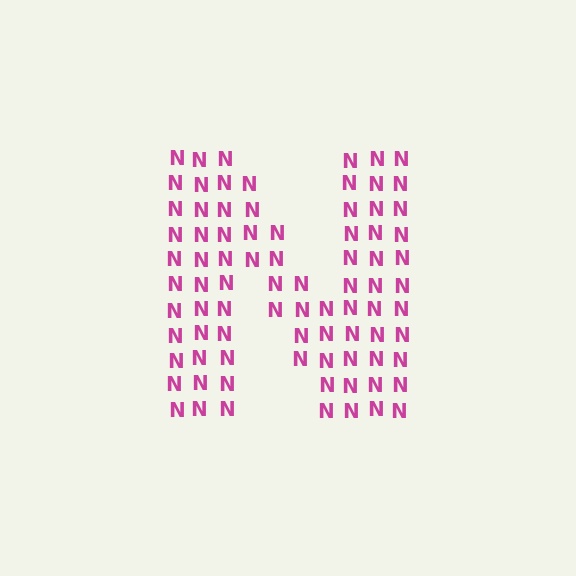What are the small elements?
The small elements are letter N's.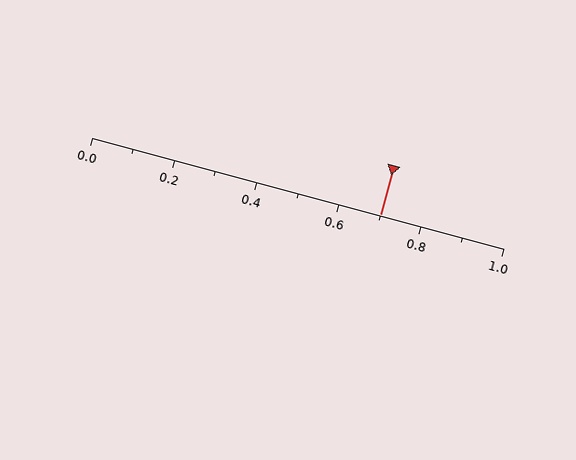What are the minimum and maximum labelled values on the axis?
The axis runs from 0.0 to 1.0.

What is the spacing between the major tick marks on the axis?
The major ticks are spaced 0.2 apart.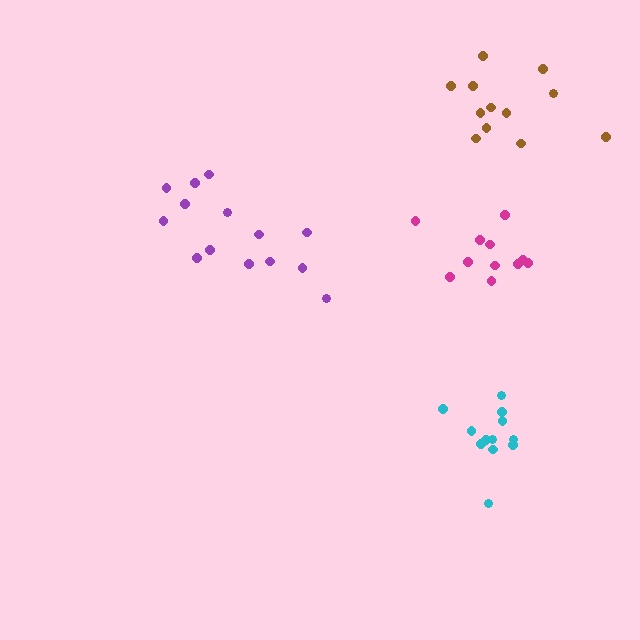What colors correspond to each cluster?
The clusters are colored: purple, cyan, brown, magenta.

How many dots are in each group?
Group 1: 14 dots, Group 2: 12 dots, Group 3: 12 dots, Group 4: 11 dots (49 total).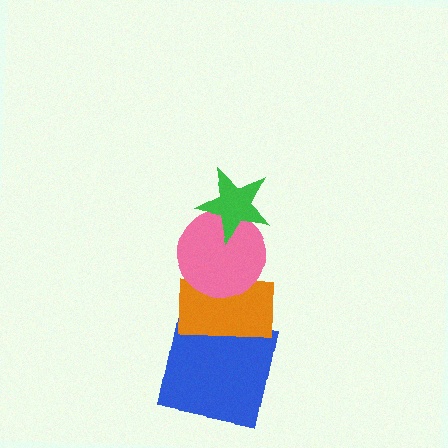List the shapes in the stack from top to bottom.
From top to bottom: the green star, the pink circle, the orange rectangle, the blue square.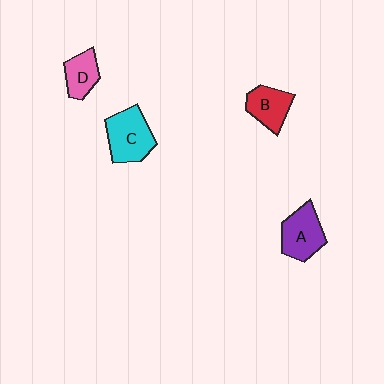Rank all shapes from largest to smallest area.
From largest to smallest: C (cyan), A (purple), B (red), D (pink).